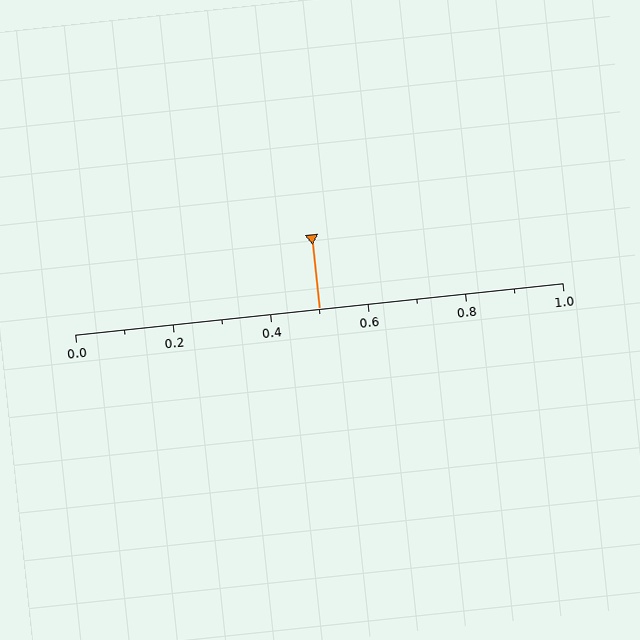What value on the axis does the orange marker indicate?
The marker indicates approximately 0.5.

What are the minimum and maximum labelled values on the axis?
The axis runs from 0.0 to 1.0.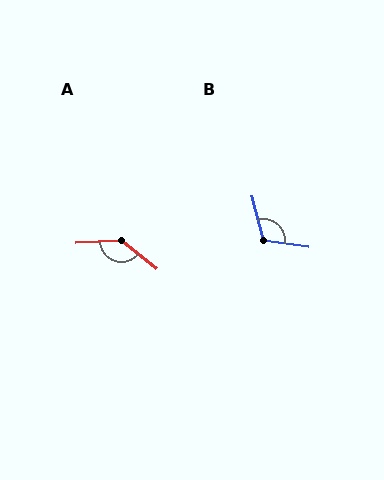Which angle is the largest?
A, at approximately 138 degrees.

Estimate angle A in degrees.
Approximately 138 degrees.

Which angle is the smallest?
B, at approximately 113 degrees.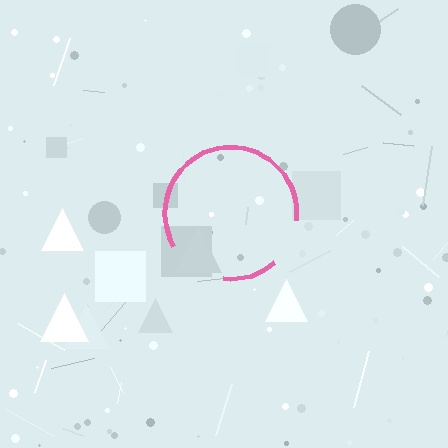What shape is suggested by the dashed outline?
The dashed outline suggests a circle.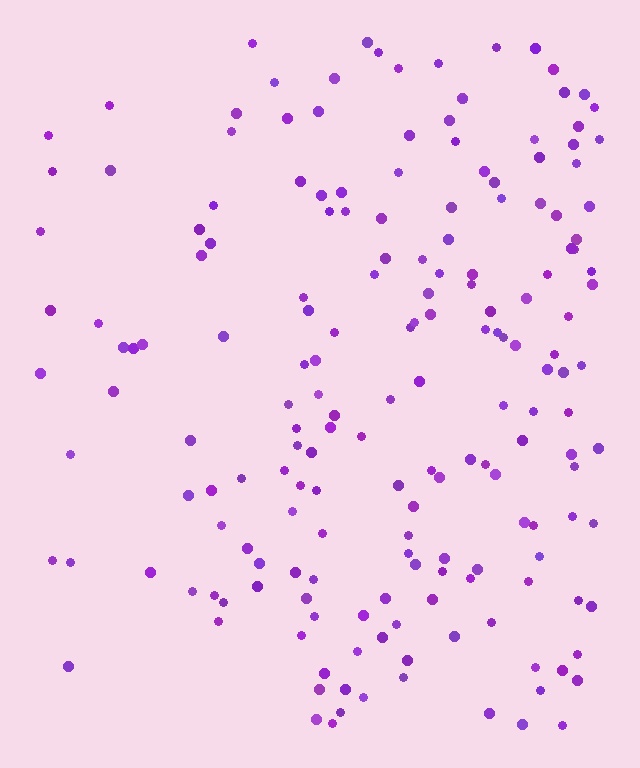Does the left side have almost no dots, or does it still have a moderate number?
Still a moderate number, just noticeably fewer than the right.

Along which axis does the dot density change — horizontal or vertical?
Horizontal.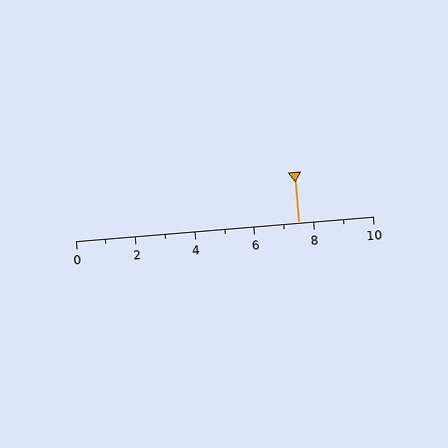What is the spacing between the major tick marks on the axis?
The major ticks are spaced 2 apart.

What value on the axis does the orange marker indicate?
The marker indicates approximately 7.5.